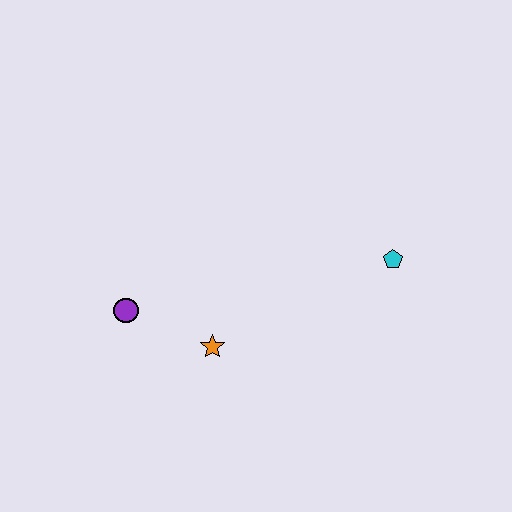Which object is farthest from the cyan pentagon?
The purple circle is farthest from the cyan pentagon.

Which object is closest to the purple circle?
The orange star is closest to the purple circle.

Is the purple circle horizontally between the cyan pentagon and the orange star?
No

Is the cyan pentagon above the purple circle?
Yes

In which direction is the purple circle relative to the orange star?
The purple circle is to the left of the orange star.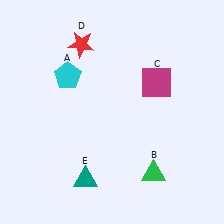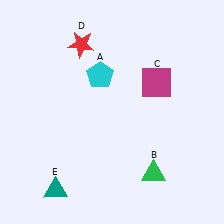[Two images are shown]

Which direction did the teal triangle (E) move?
The teal triangle (E) moved left.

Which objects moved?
The objects that moved are: the cyan pentagon (A), the teal triangle (E).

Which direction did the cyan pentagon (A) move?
The cyan pentagon (A) moved right.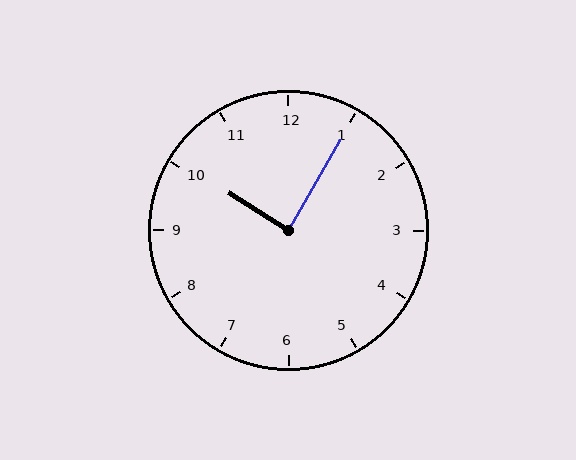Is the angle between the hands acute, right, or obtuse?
It is right.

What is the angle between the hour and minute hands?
Approximately 88 degrees.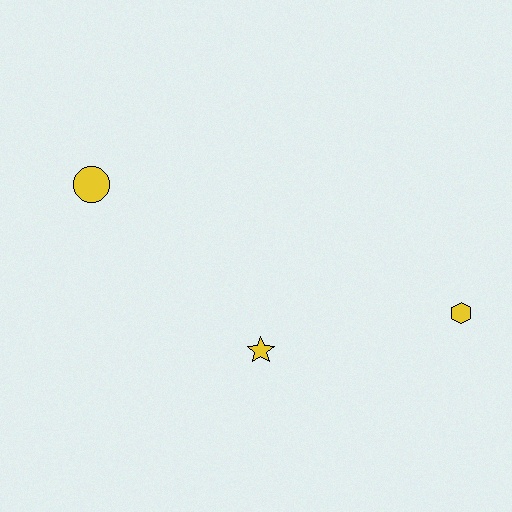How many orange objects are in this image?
There are no orange objects.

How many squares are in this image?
There are no squares.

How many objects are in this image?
There are 3 objects.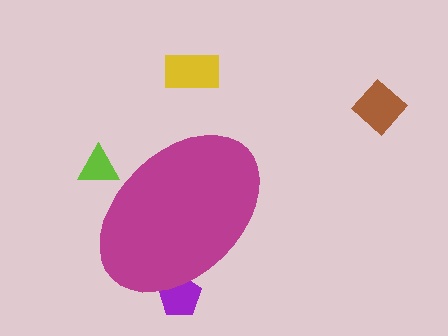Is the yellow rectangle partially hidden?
No, the yellow rectangle is fully visible.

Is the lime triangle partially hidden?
Yes, the lime triangle is partially hidden behind the magenta ellipse.